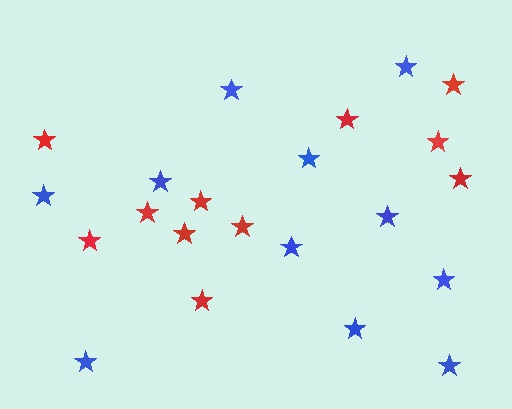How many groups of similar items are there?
There are 2 groups: one group of blue stars (11) and one group of red stars (11).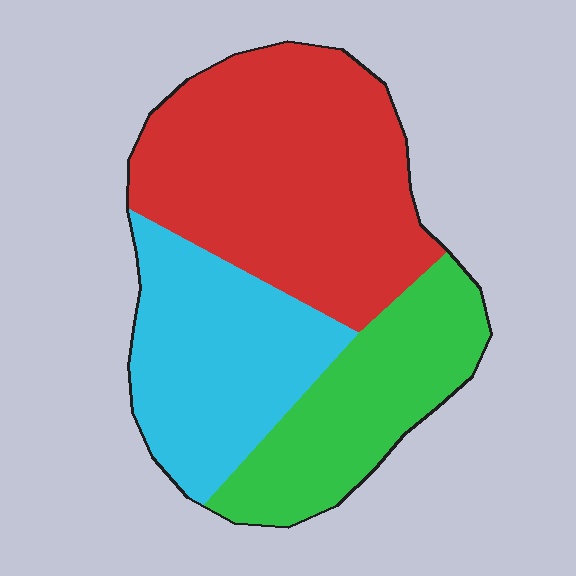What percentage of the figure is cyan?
Cyan covers 29% of the figure.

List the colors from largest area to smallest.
From largest to smallest: red, cyan, green.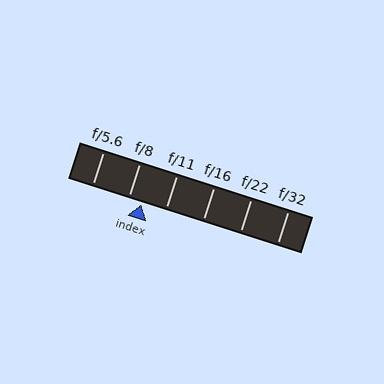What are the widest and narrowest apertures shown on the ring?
The widest aperture shown is f/5.6 and the narrowest is f/32.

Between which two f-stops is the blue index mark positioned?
The index mark is between f/8 and f/11.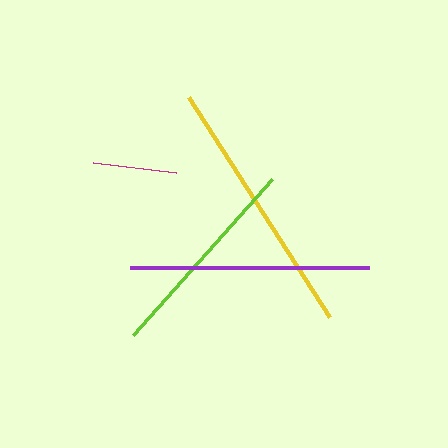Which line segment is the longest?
The yellow line is the longest at approximately 261 pixels.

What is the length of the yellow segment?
The yellow segment is approximately 261 pixels long.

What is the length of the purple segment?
The purple segment is approximately 239 pixels long.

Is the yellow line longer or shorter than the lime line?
The yellow line is longer than the lime line.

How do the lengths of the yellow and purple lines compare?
The yellow and purple lines are approximately the same length.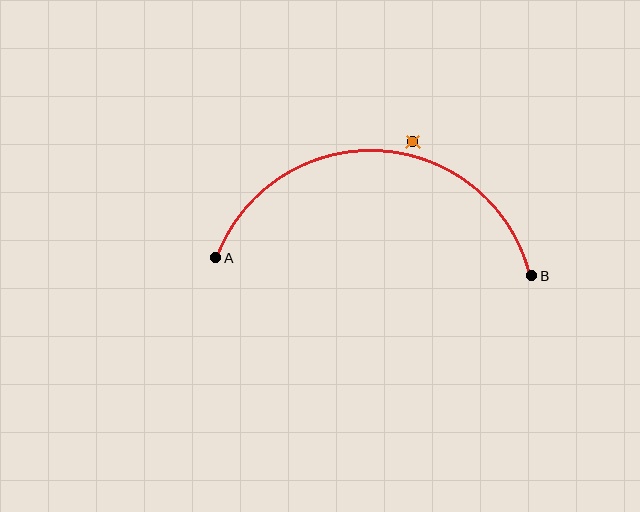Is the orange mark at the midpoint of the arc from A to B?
No — the orange mark does not lie on the arc at all. It sits slightly outside the curve.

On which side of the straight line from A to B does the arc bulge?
The arc bulges above the straight line connecting A and B.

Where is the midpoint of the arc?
The arc midpoint is the point on the curve farthest from the straight line joining A and B. It sits above that line.